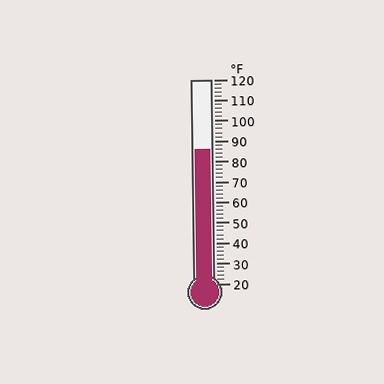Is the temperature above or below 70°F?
The temperature is above 70°F.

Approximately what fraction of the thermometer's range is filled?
The thermometer is filled to approximately 65% of its range.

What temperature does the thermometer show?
The thermometer shows approximately 86°F.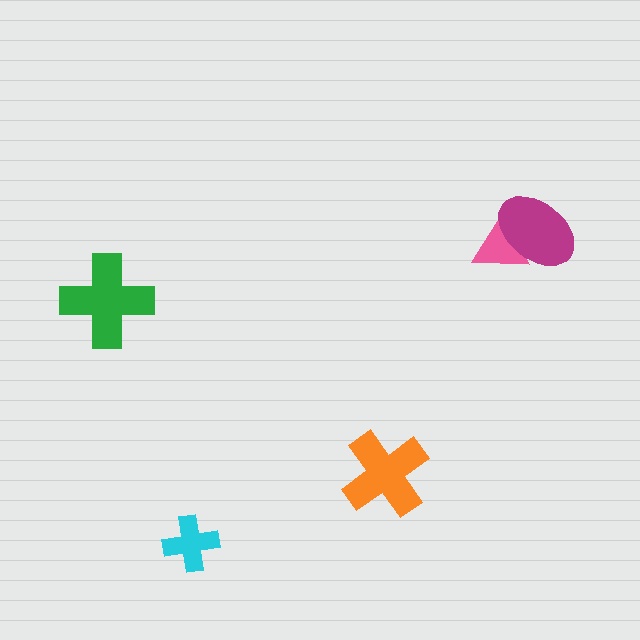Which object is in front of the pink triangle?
The magenta ellipse is in front of the pink triangle.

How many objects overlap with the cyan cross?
0 objects overlap with the cyan cross.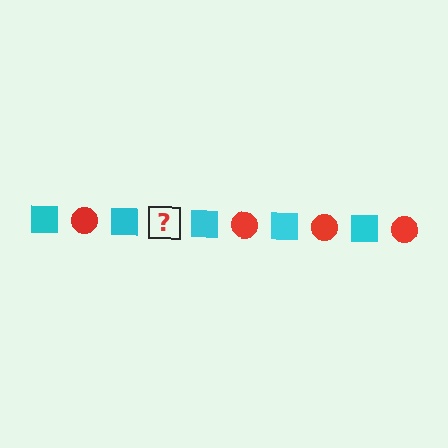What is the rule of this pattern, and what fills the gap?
The rule is that the pattern alternates between cyan square and red circle. The gap should be filled with a red circle.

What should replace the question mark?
The question mark should be replaced with a red circle.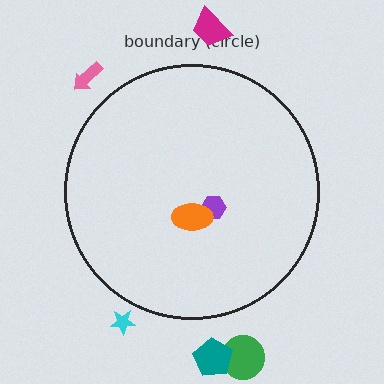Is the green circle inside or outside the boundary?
Outside.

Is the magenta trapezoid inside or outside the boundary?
Outside.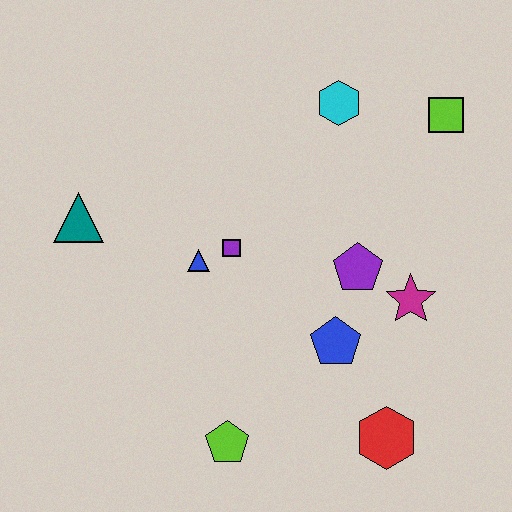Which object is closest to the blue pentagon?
The purple pentagon is closest to the blue pentagon.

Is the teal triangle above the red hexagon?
Yes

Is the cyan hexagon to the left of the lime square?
Yes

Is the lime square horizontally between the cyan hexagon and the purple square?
No